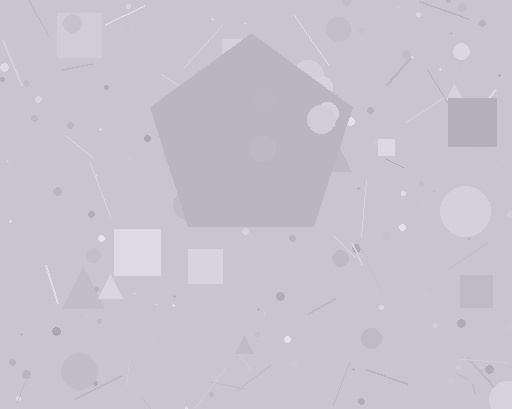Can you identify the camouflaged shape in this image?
The camouflaged shape is a pentagon.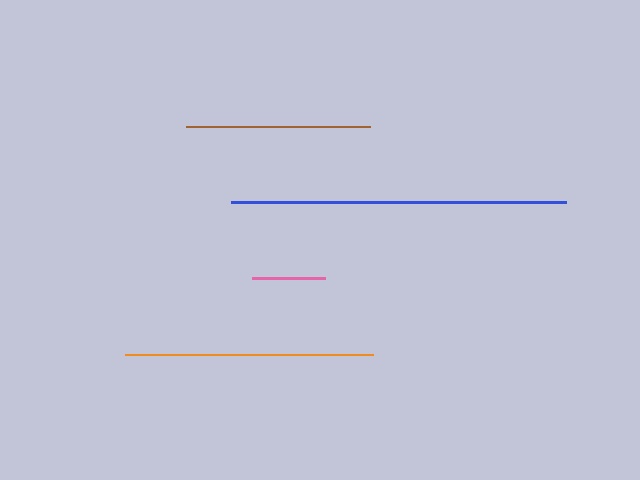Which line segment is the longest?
The blue line is the longest at approximately 336 pixels.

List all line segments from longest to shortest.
From longest to shortest: blue, orange, brown, pink.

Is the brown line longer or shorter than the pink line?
The brown line is longer than the pink line.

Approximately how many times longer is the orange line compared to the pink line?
The orange line is approximately 3.4 times the length of the pink line.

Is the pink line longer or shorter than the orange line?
The orange line is longer than the pink line.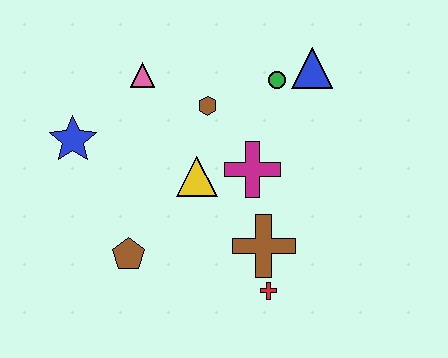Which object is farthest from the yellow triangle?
The blue triangle is farthest from the yellow triangle.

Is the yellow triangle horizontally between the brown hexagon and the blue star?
Yes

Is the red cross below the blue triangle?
Yes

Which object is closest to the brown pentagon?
The yellow triangle is closest to the brown pentagon.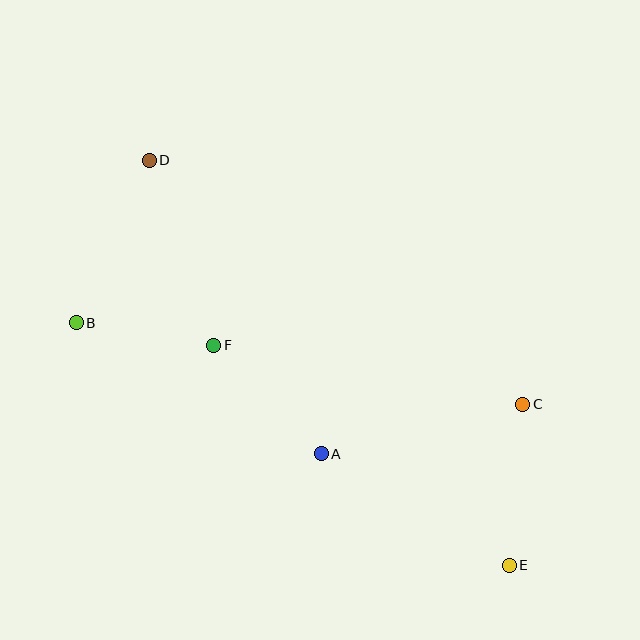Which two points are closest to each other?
Points B and F are closest to each other.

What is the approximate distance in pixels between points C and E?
The distance between C and E is approximately 161 pixels.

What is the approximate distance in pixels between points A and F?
The distance between A and F is approximately 153 pixels.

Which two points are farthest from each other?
Points D and E are farthest from each other.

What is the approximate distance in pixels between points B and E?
The distance between B and E is approximately 496 pixels.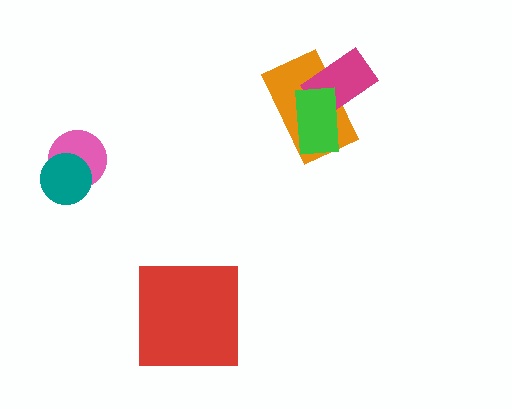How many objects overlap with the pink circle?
1 object overlaps with the pink circle.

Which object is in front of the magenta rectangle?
The green rectangle is in front of the magenta rectangle.